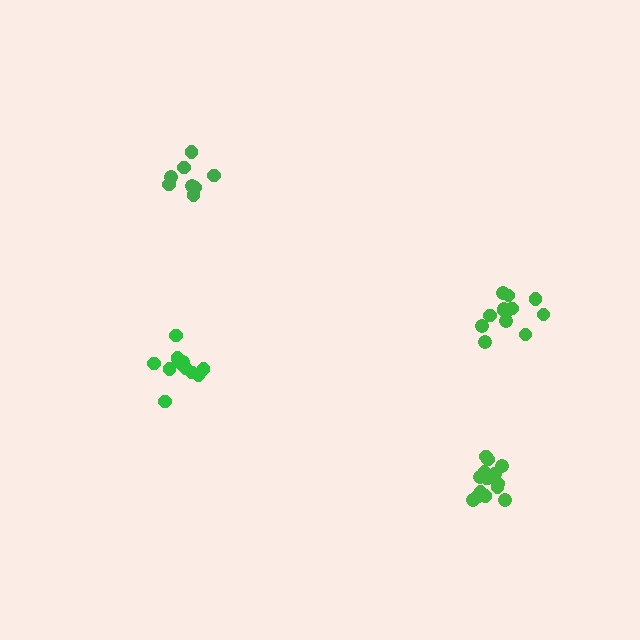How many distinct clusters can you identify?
There are 4 distinct clusters.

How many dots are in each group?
Group 1: 12 dots, Group 2: 14 dots, Group 3: 8 dots, Group 4: 13 dots (47 total).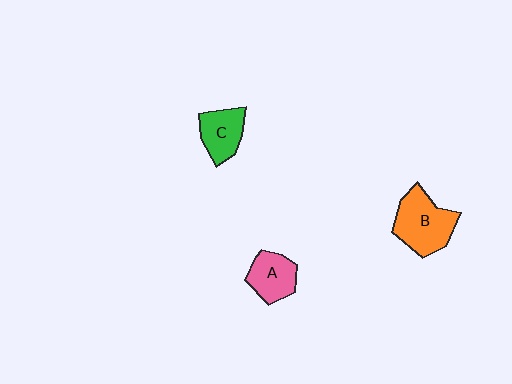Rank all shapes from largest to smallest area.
From largest to smallest: B (orange), A (pink), C (green).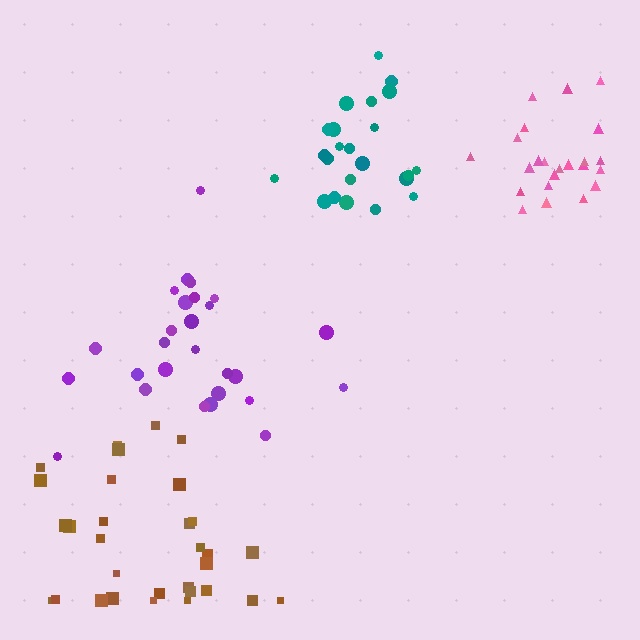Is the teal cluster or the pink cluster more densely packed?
Teal.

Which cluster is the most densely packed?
Teal.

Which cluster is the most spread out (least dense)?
Purple.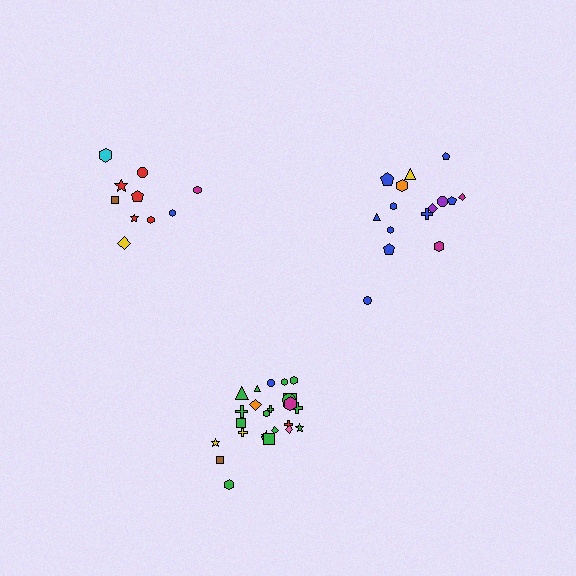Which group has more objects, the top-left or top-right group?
The top-right group.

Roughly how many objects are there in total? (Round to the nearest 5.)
Roughly 50 objects in total.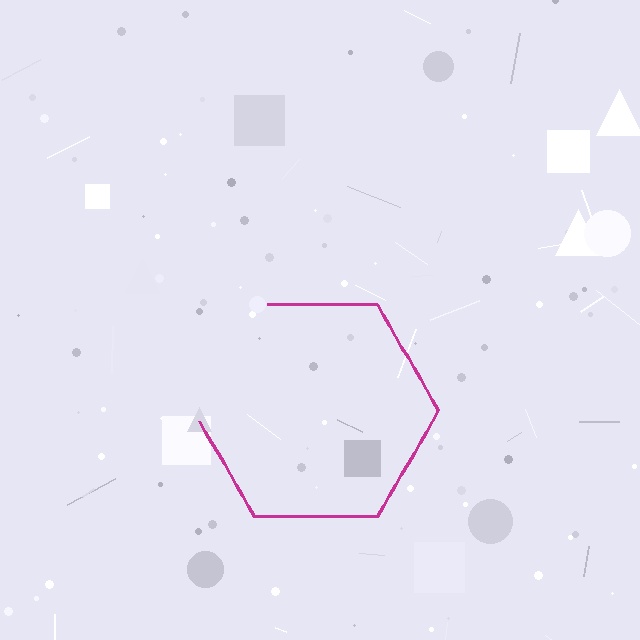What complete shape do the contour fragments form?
The contour fragments form a hexagon.